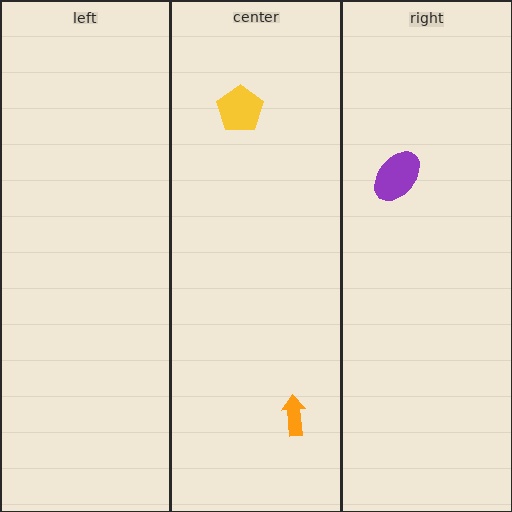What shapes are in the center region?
The orange arrow, the yellow pentagon.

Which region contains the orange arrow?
The center region.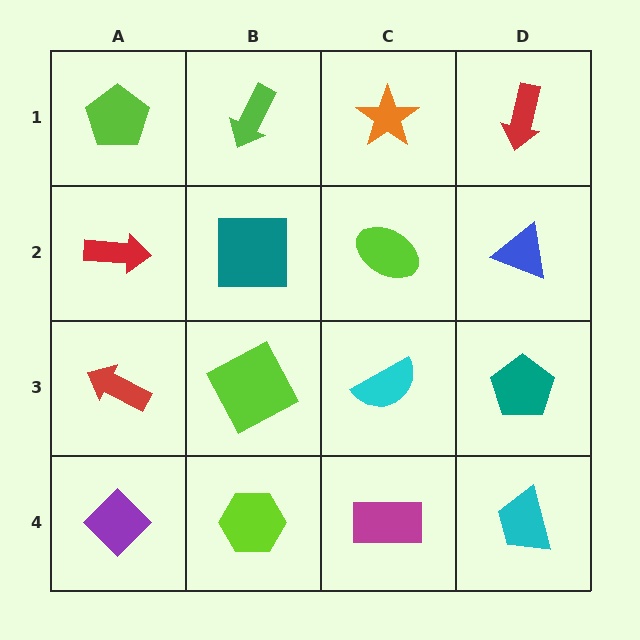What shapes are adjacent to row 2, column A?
A lime pentagon (row 1, column A), a red arrow (row 3, column A), a teal square (row 2, column B).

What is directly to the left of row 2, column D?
A lime ellipse.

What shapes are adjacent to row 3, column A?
A red arrow (row 2, column A), a purple diamond (row 4, column A), a lime square (row 3, column B).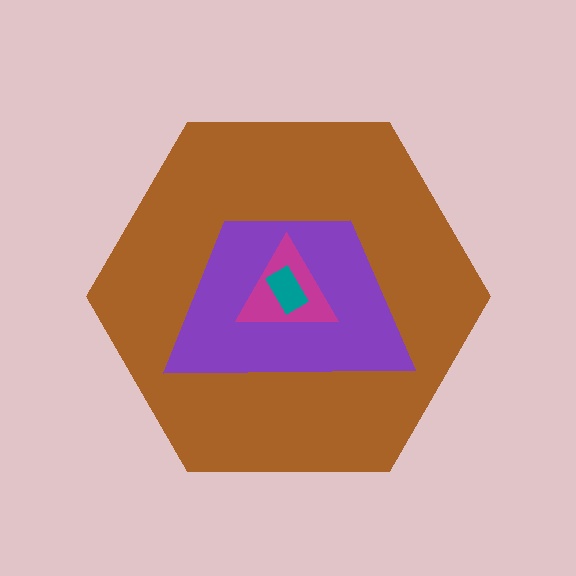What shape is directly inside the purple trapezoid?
The magenta triangle.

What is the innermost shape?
The teal rectangle.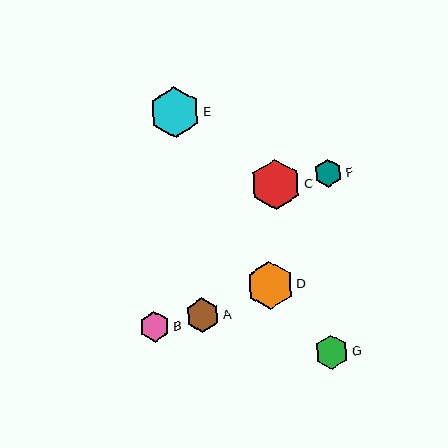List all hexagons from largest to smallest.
From largest to smallest: E, C, D, G, A, B, F.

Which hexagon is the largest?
Hexagon E is the largest with a size of approximately 51 pixels.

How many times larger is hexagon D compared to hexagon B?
Hexagon D is approximately 1.6 times the size of hexagon B.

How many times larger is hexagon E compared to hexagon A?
Hexagon E is approximately 1.5 times the size of hexagon A.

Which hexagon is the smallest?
Hexagon F is the smallest with a size of approximately 28 pixels.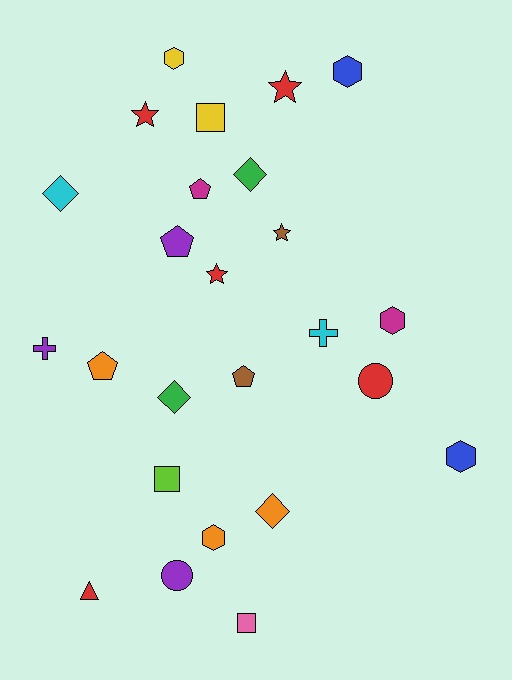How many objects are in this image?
There are 25 objects.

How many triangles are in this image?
There is 1 triangle.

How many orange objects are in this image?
There are 3 orange objects.